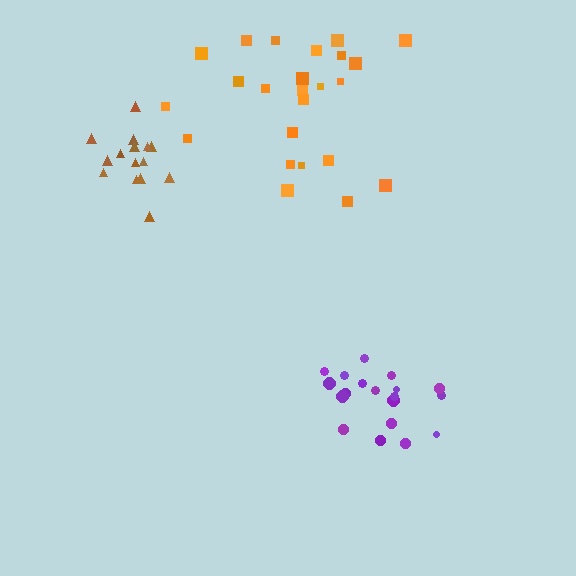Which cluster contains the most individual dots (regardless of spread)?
Orange (24).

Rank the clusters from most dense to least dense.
purple, brown, orange.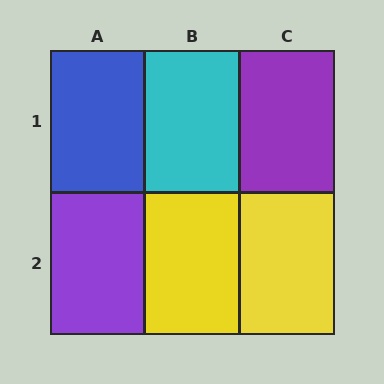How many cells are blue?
1 cell is blue.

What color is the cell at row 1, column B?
Cyan.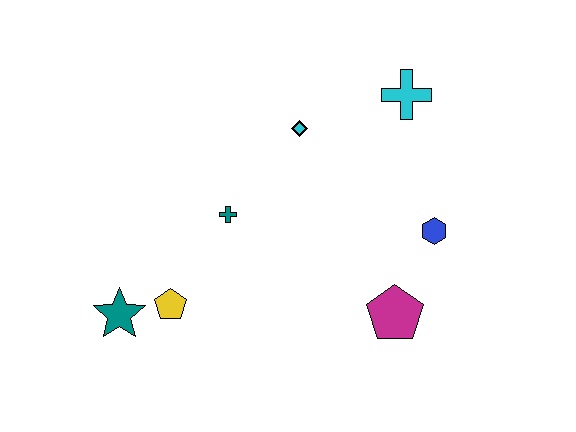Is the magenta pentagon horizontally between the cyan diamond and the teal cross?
No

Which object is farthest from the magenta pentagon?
The teal star is farthest from the magenta pentagon.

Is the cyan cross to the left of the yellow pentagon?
No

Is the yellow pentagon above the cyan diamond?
No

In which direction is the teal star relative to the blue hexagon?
The teal star is to the left of the blue hexagon.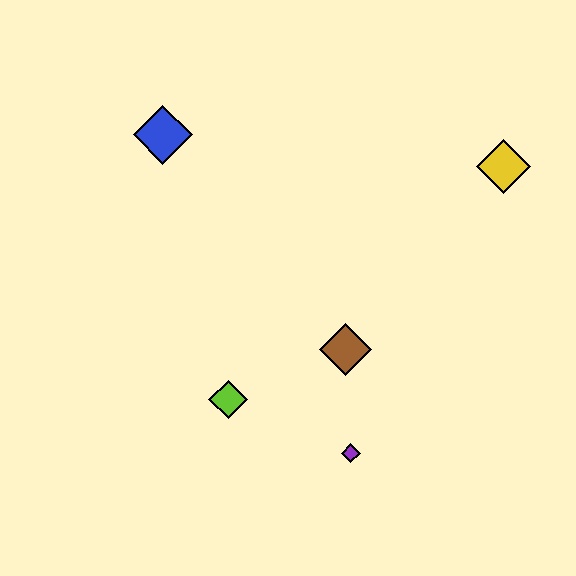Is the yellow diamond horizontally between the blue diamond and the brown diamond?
No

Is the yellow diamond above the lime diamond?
Yes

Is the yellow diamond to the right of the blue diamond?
Yes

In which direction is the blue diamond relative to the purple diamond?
The blue diamond is above the purple diamond.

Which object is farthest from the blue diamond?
The purple diamond is farthest from the blue diamond.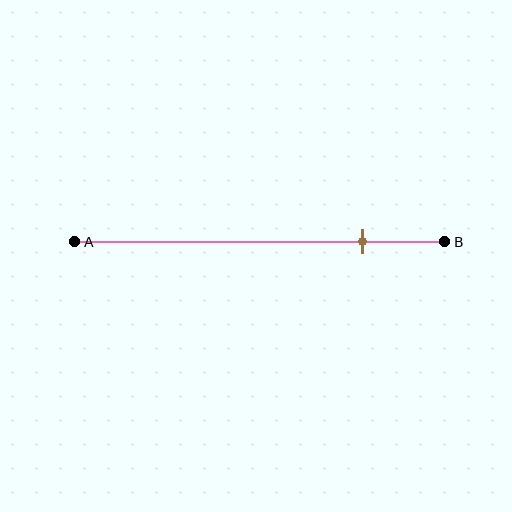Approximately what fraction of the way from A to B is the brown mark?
The brown mark is approximately 80% of the way from A to B.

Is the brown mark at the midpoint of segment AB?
No, the mark is at about 80% from A, not at the 50% midpoint.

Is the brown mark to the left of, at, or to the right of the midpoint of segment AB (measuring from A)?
The brown mark is to the right of the midpoint of segment AB.